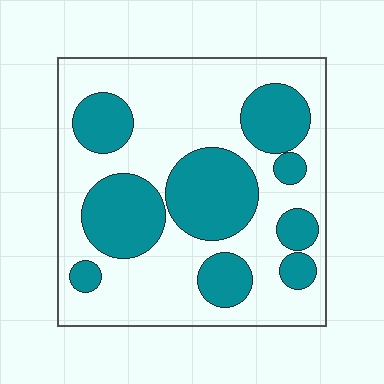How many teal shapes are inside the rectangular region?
9.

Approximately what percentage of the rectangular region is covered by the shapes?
Approximately 35%.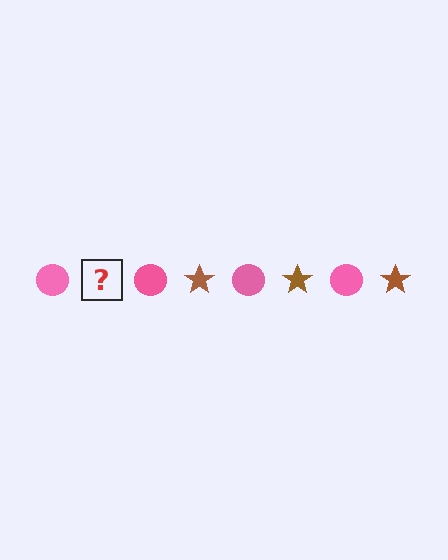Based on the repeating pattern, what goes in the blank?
The blank should be a brown star.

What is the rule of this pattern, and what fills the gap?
The rule is that the pattern alternates between pink circle and brown star. The gap should be filled with a brown star.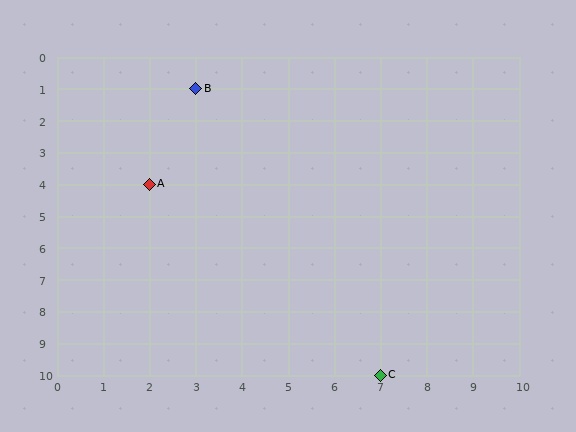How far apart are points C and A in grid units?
Points C and A are 5 columns and 6 rows apart (about 7.8 grid units diagonally).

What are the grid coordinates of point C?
Point C is at grid coordinates (7, 10).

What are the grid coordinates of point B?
Point B is at grid coordinates (3, 1).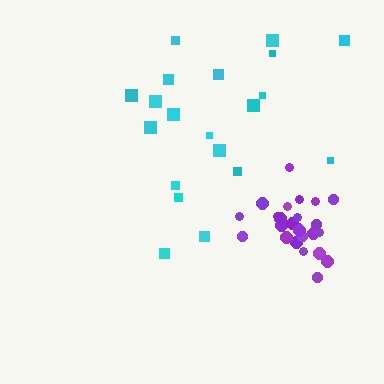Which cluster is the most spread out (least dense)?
Cyan.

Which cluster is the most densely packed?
Purple.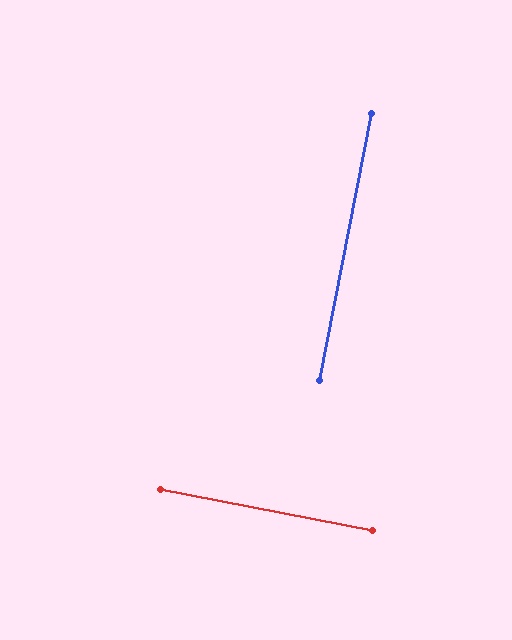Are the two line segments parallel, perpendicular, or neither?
Perpendicular — they meet at approximately 90°.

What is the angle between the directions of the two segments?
Approximately 90 degrees.